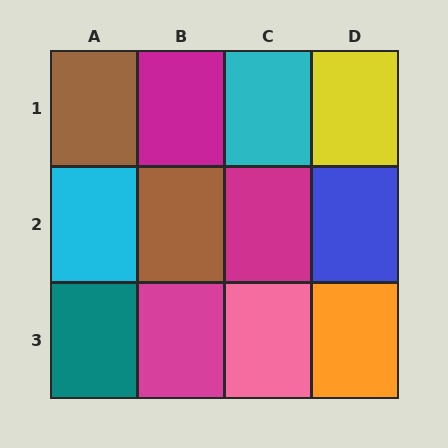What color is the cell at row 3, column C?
Pink.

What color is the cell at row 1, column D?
Yellow.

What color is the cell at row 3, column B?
Magenta.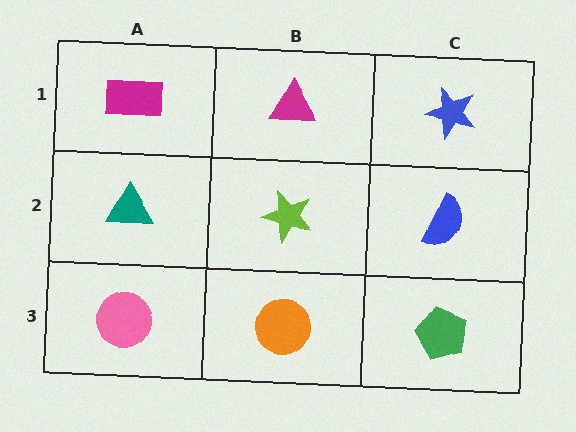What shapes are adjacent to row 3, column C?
A blue semicircle (row 2, column C), an orange circle (row 3, column B).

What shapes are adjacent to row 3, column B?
A lime star (row 2, column B), a pink circle (row 3, column A), a green pentagon (row 3, column C).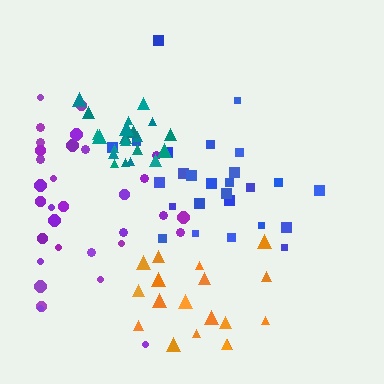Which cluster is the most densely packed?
Teal.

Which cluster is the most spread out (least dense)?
Orange.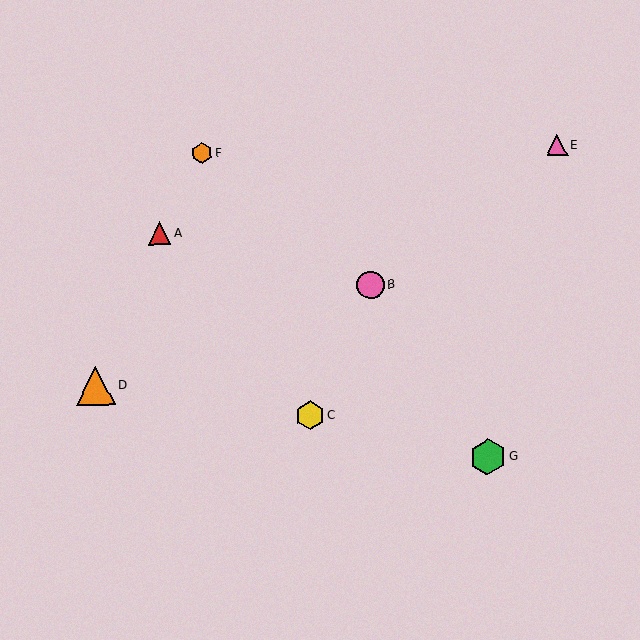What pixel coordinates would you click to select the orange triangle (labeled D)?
Click at (96, 386) to select the orange triangle D.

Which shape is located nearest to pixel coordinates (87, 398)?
The orange triangle (labeled D) at (96, 386) is nearest to that location.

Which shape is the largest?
The orange triangle (labeled D) is the largest.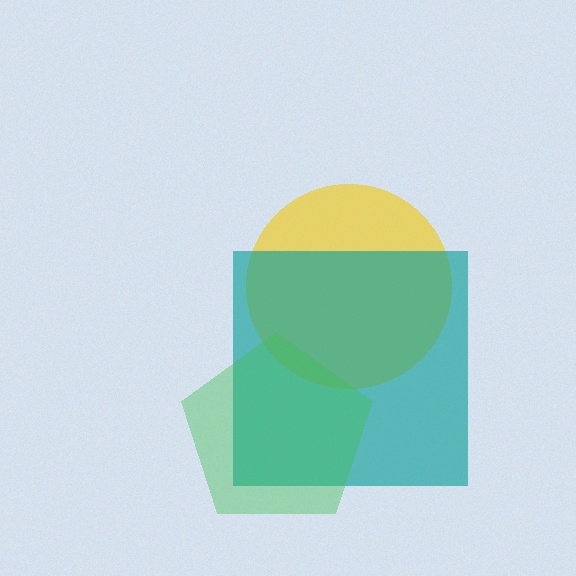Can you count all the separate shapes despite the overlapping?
Yes, there are 3 separate shapes.